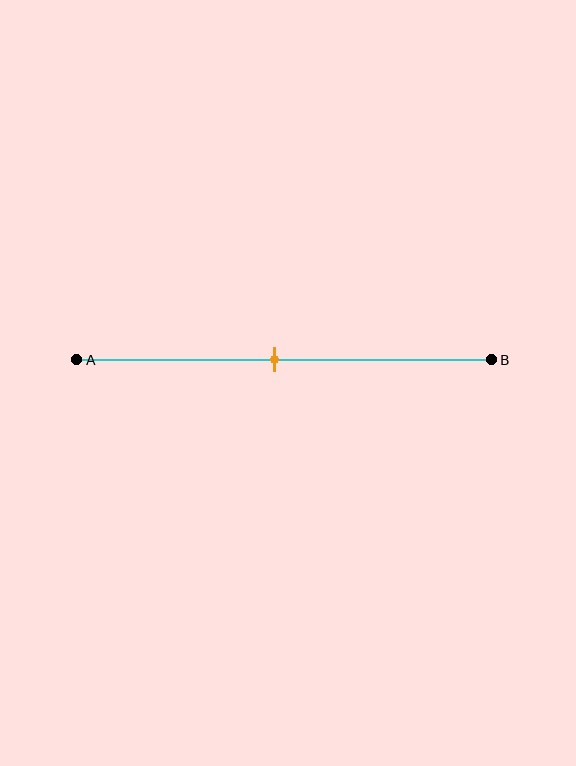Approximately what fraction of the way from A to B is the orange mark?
The orange mark is approximately 50% of the way from A to B.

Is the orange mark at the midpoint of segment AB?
Yes, the mark is approximately at the midpoint.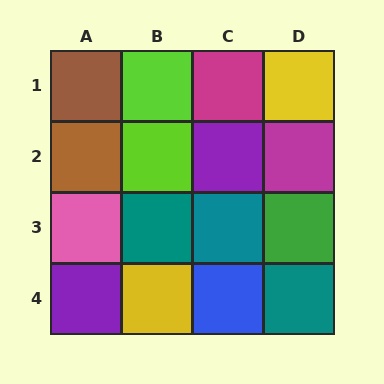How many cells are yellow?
2 cells are yellow.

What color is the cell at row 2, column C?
Purple.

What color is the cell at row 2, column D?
Magenta.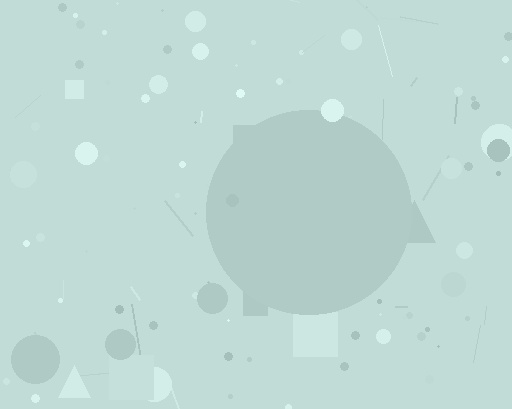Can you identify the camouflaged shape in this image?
The camouflaged shape is a circle.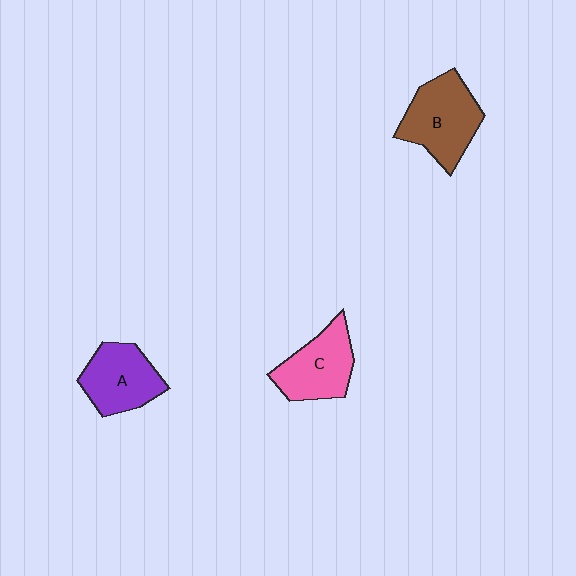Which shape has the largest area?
Shape B (brown).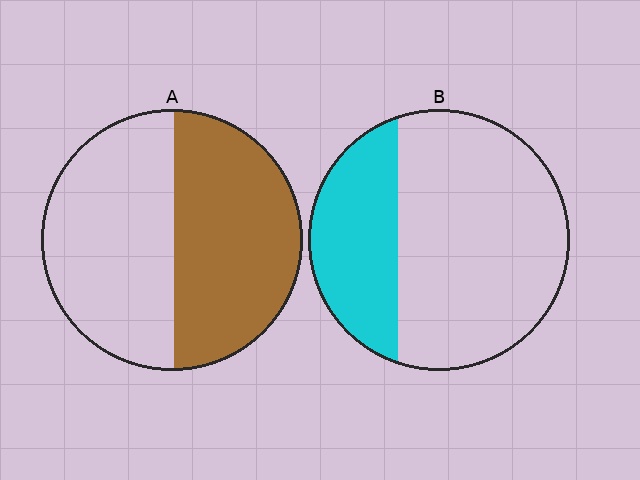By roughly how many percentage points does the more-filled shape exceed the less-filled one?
By roughly 20 percentage points (A over B).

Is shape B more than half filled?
No.